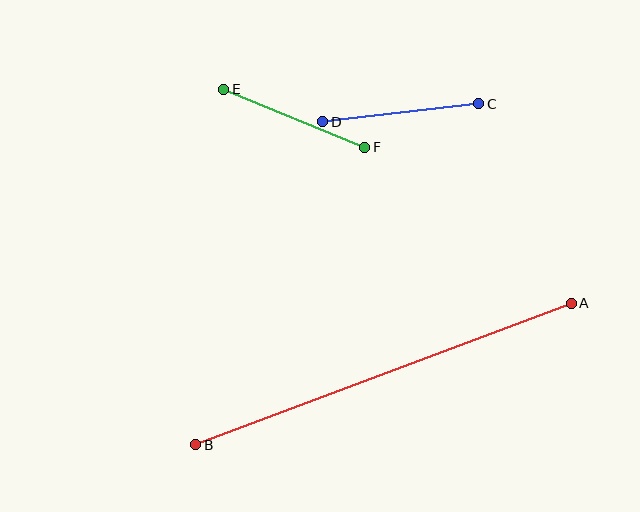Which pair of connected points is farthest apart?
Points A and B are farthest apart.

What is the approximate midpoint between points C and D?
The midpoint is at approximately (401, 113) pixels.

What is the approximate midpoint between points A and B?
The midpoint is at approximately (384, 374) pixels.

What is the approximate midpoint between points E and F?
The midpoint is at approximately (294, 118) pixels.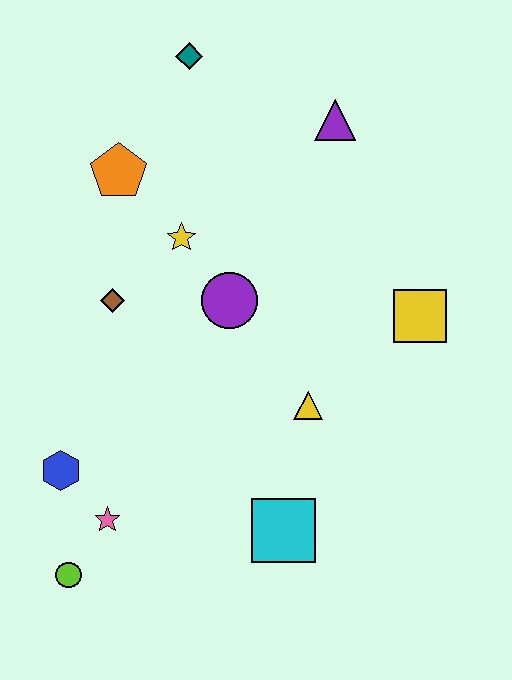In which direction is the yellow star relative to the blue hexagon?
The yellow star is above the blue hexagon.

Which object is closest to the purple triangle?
The teal diamond is closest to the purple triangle.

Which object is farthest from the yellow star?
The lime circle is farthest from the yellow star.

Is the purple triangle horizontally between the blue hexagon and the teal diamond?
No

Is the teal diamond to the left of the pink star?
No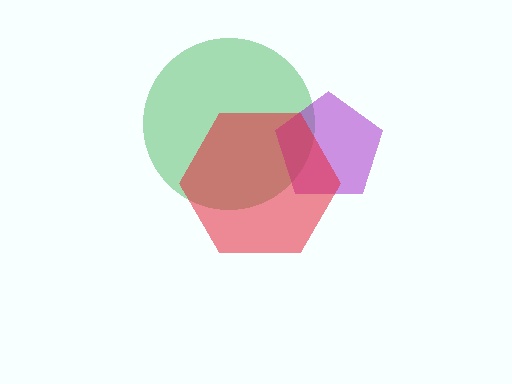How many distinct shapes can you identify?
There are 3 distinct shapes: a green circle, a purple pentagon, a red hexagon.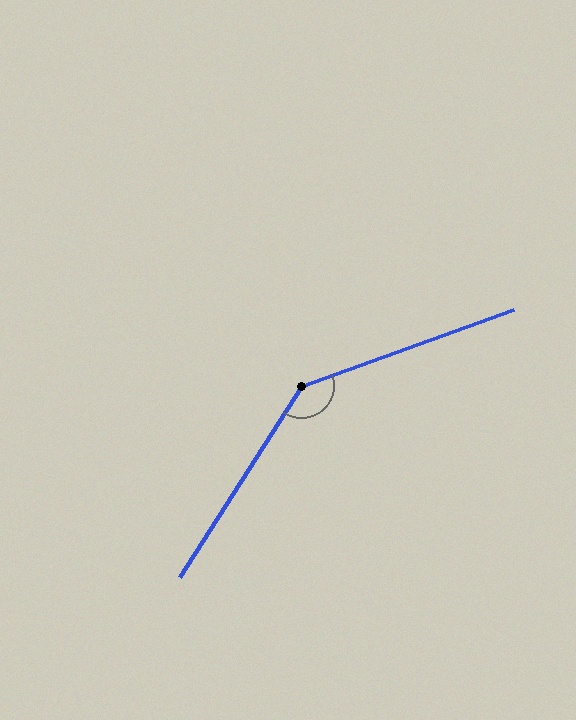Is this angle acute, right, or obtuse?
It is obtuse.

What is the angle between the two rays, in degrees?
Approximately 142 degrees.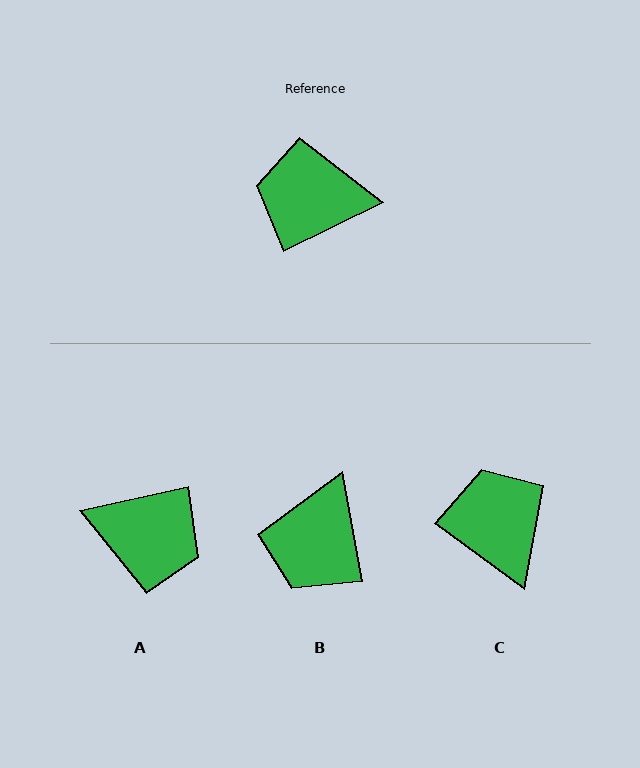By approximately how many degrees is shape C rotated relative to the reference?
Approximately 62 degrees clockwise.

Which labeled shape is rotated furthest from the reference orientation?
A, about 166 degrees away.